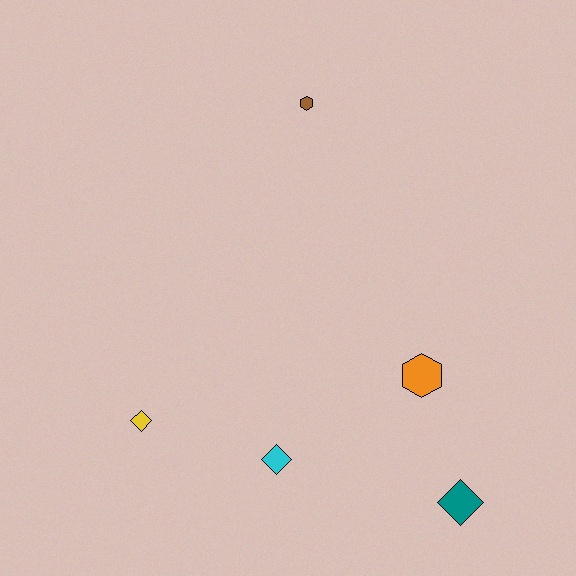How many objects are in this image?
There are 5 objects.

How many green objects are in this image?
There are no green objects.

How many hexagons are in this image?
There are 2 hexagons.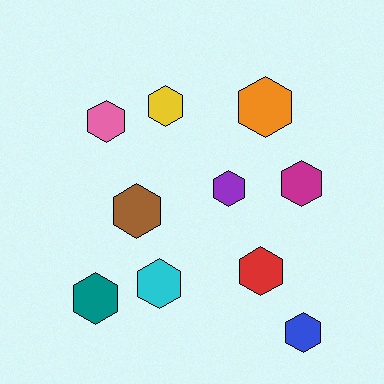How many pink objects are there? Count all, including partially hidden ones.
There is 1 pink object.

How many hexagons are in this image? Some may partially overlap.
There are 10 hexagons.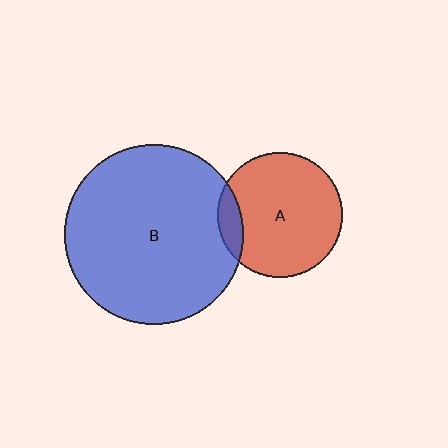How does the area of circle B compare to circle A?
Approximately 2.1 times.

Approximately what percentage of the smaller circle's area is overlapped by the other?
Approximately 10%.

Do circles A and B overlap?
Yes.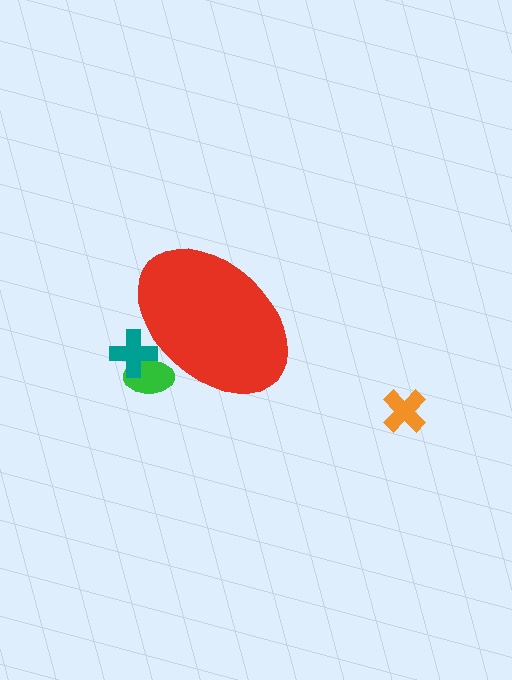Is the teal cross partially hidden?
Yes, the teal cross is partially hidden behind the red ellipse.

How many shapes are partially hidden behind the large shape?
2 shapes are partially hidden.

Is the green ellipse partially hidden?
Yes, the green ellipse is partially hidden behind the red ellipse.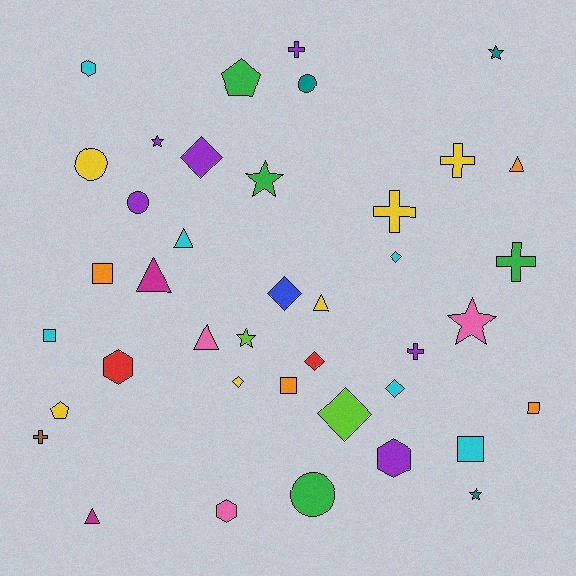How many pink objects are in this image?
There are 3 pink objects.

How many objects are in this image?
There are 40 objects.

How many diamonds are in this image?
There are 7 diamonds.